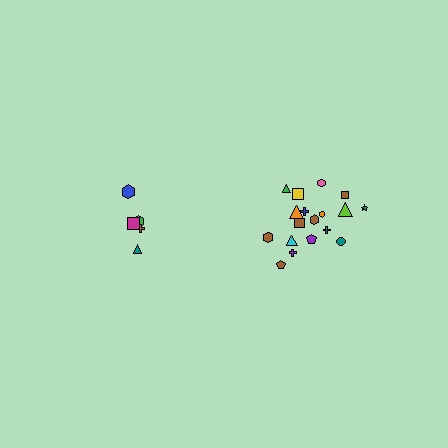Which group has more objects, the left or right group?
The right group.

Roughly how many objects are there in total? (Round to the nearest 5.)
Roughly 25 objects in total.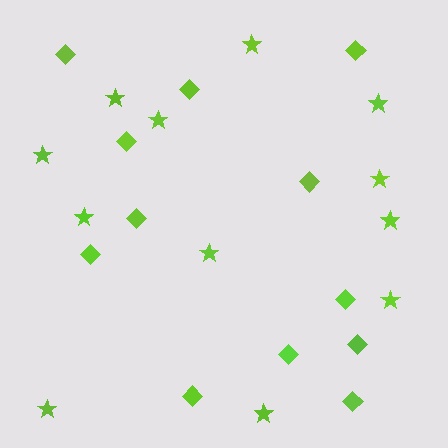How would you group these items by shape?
There are 2 groups: one group of stars (12) and one group of diamonds (12).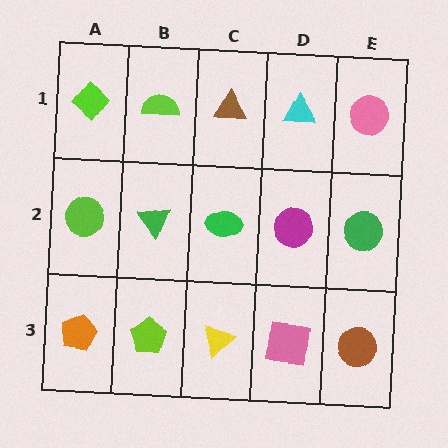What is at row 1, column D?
A cyan triangle.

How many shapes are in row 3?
5 shapes.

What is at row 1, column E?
A pink circle.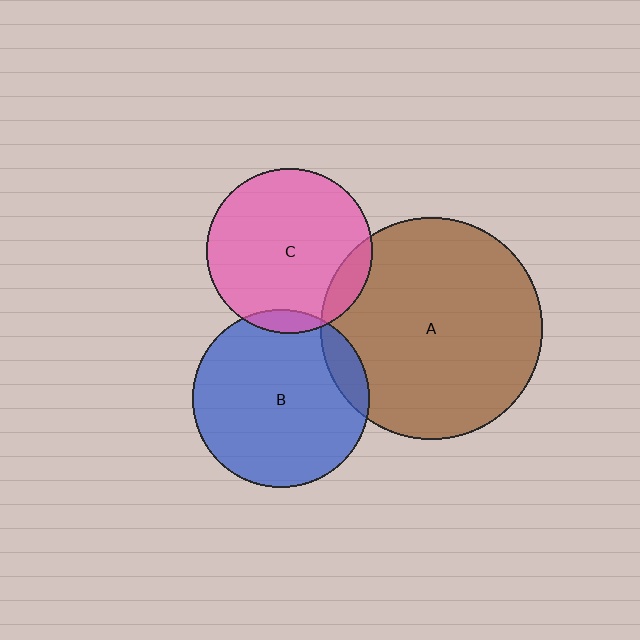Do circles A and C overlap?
Yes.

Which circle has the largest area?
Circle A (brown).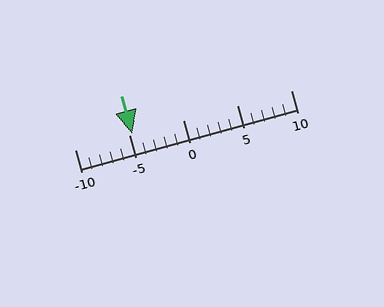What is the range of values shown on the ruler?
The ruler shows values from -10 to 10.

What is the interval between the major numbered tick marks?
The major tick marks are spaced 5 units apart.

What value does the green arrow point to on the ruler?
The green arrow points to approximately -5.